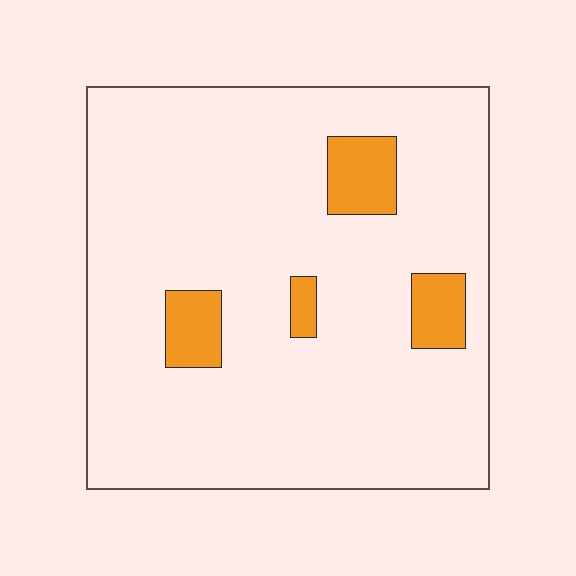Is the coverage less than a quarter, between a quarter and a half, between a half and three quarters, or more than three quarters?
Less than a quarter.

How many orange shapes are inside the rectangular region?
4.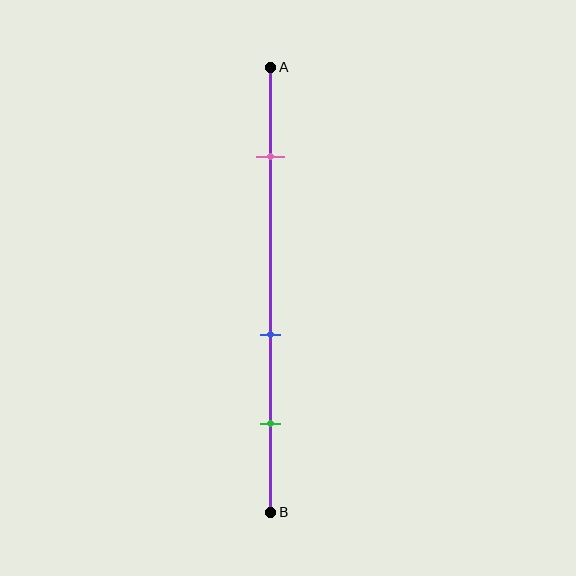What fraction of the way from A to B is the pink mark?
The pink mark is approximately 20% (0.2) of the way from A to B.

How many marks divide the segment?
There are 3 marks dividing the segment.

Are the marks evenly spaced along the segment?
No, the marks are not evenly spaced.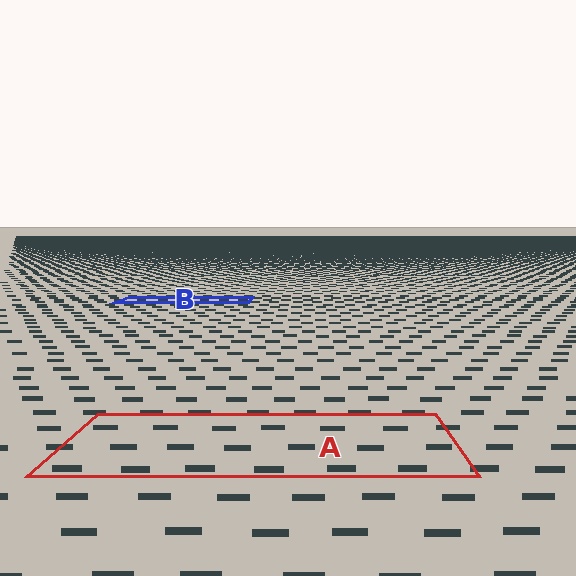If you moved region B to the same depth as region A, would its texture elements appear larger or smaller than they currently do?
They would appear larger. At a closer depth, the same texture elements are projected at a bigger on-screen size.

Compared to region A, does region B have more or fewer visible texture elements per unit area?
Region B has more texture elements per unit area — they are packed more densely because it is farther away.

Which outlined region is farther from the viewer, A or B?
Region B is farther from the viewer — the texture elements inside it appear smaller and more densely packed.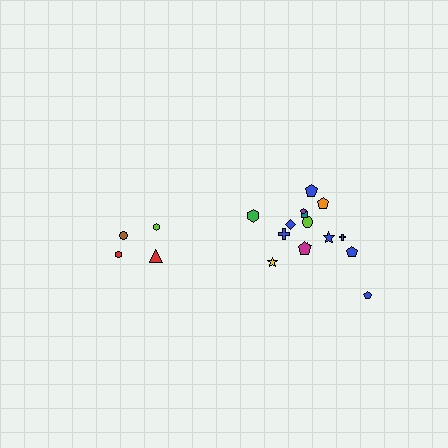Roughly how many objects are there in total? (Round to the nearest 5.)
Roughly 20 objects in total.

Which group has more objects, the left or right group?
The right group.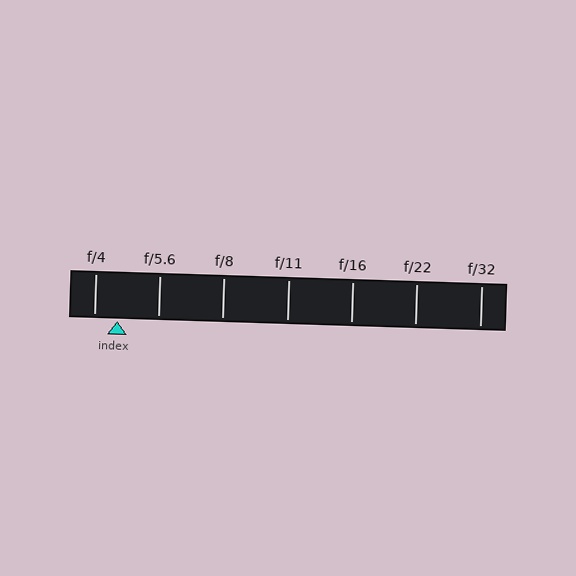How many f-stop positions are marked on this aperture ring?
There are 7 f-stop positions marked.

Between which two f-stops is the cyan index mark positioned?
The index mark is between f/4 and f/5.6.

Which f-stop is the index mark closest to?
The index mark is closest to f/4.